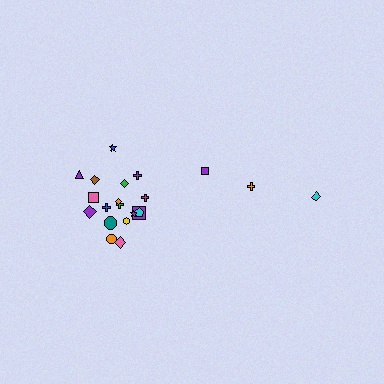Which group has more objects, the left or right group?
The left group.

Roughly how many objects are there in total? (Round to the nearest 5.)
Roughly 20 objects in total.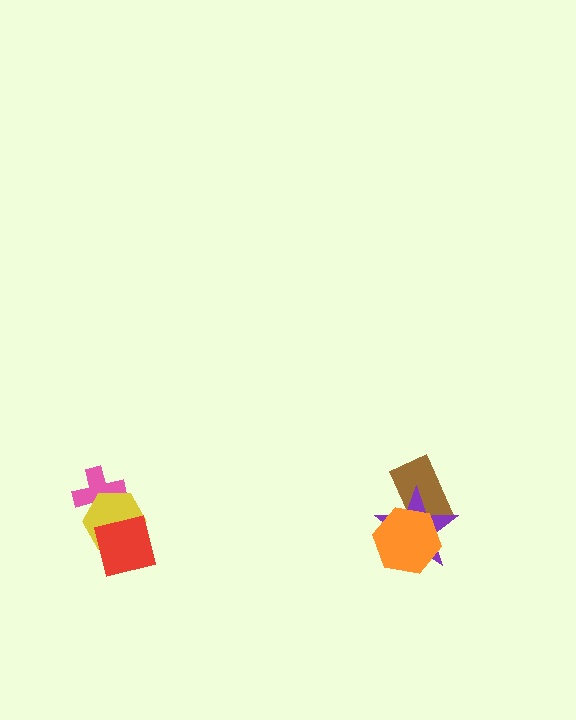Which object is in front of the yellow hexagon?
The red square is in front of the yellow hexagon.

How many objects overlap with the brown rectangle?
2 objects overlap with the brown rectangle.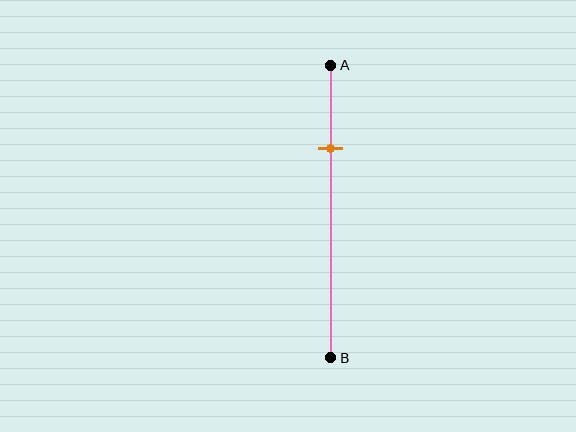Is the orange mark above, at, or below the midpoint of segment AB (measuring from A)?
The orange mark is above the midpoint of segment AB.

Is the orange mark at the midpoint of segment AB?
No, the mark is at about 30% from A, not at the 50% midpoint.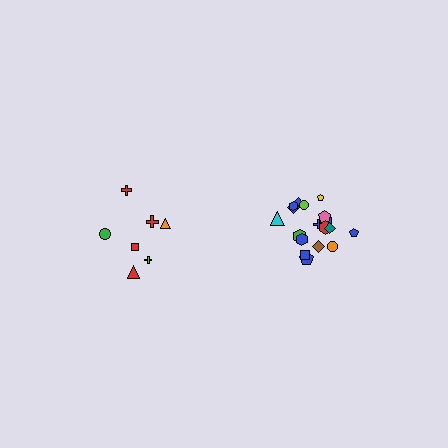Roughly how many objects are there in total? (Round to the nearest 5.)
Roughly 25 objects in total.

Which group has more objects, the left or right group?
The right group.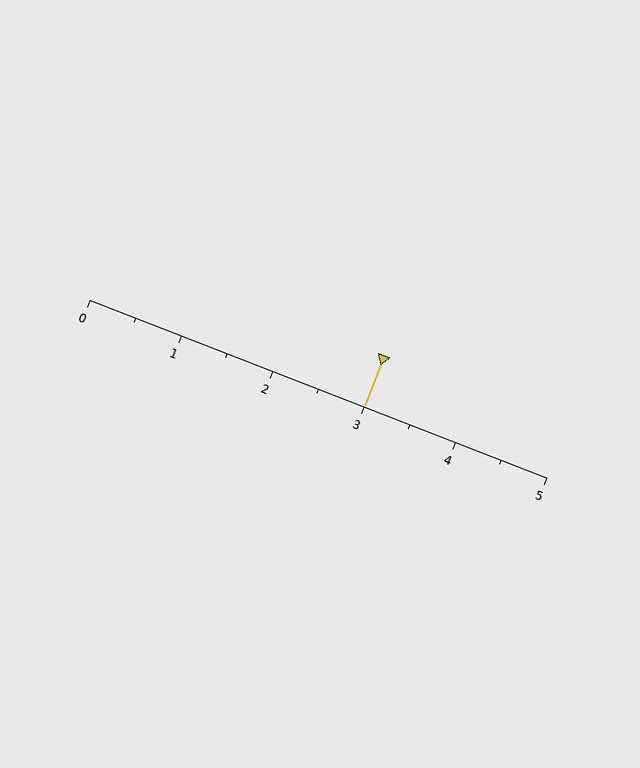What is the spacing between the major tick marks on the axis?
The major ticks are spaced 1 apart.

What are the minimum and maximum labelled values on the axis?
The axis runs from 0 to 5.